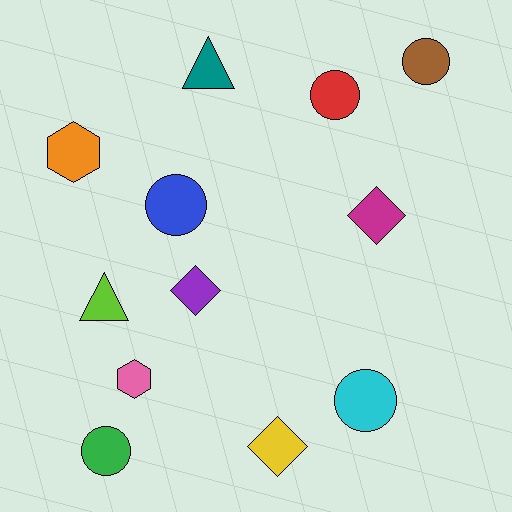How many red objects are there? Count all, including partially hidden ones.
There is 1 red object.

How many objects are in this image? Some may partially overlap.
There are 12 objects.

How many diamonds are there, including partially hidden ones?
There are 3 diamonds.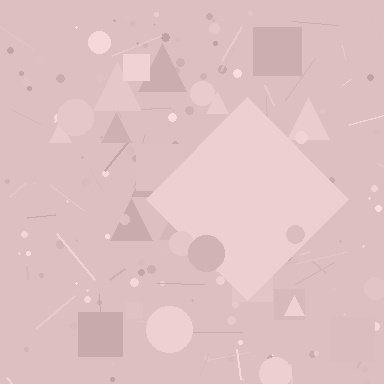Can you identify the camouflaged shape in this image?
The camouflaged shape is a diamond.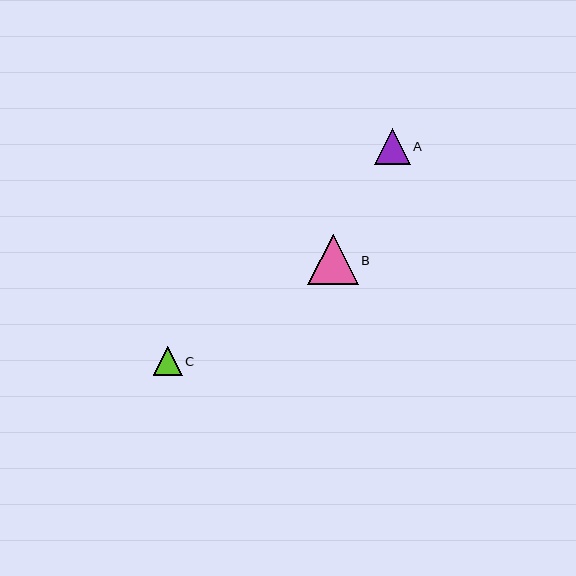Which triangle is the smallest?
Triangle C is the smallest with a size of approximately 29 pixels.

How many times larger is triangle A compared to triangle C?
Triangle A is approximately 1.2 times the size of triangle C.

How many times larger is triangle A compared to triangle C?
Triangle A is approximately 1.2 times the size of triangle C.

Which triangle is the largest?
Triangle B is the largest with a size of approximately 50 pixels.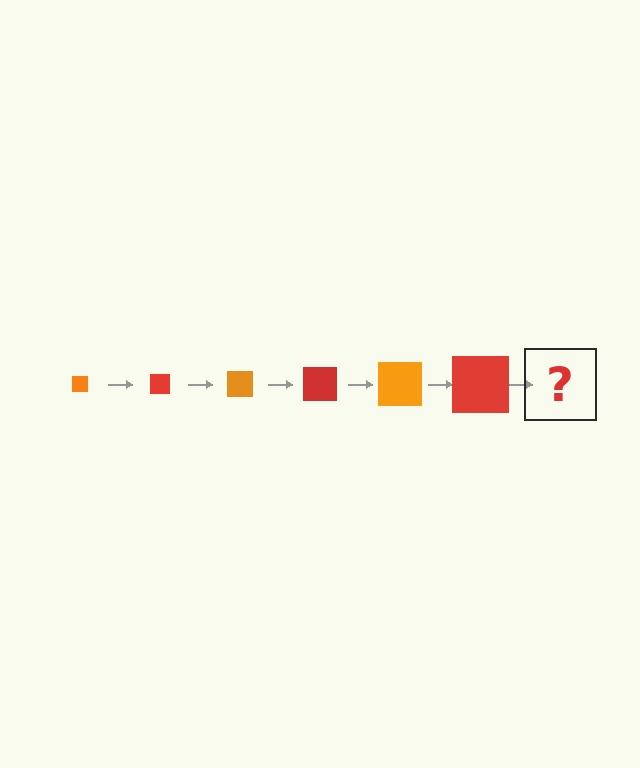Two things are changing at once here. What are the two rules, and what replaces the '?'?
The two rules are that the square grows larger each step and the color cycles through orange and red. The '?' should be an orange square, larger than the previous one.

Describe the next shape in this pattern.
It should be an orange square, larger than the previous one.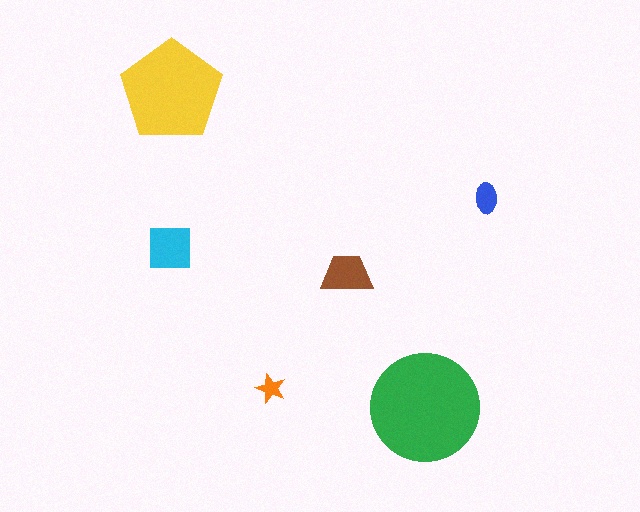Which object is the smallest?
The orange star.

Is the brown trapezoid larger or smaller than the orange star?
Larger.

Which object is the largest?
The green circle.